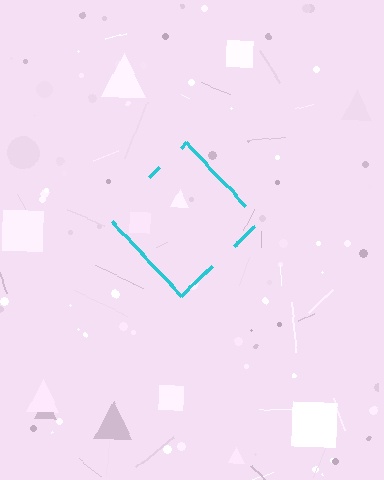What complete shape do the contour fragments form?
The contour fragments form a diamond.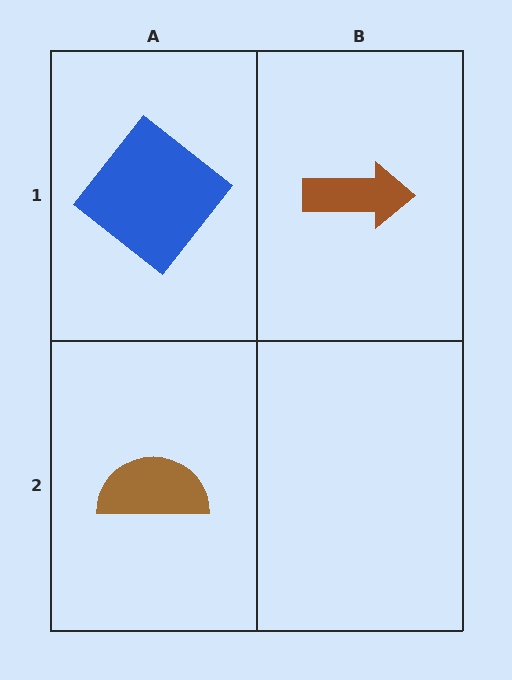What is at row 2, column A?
A brown semicircle.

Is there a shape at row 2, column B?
No, that cell is empty.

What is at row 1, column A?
A blue diamond.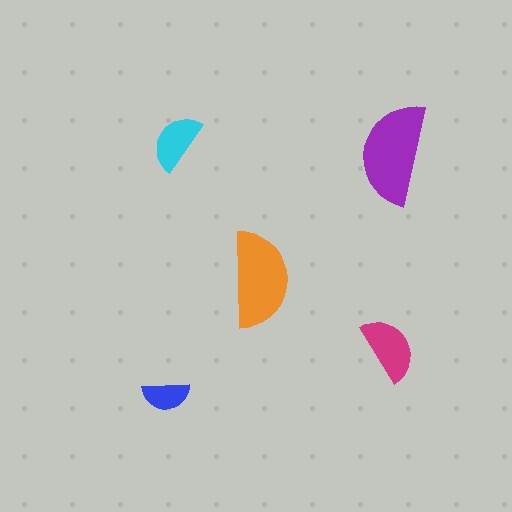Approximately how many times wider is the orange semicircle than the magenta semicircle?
About 1.5 times wider.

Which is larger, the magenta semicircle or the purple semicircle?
The purple one.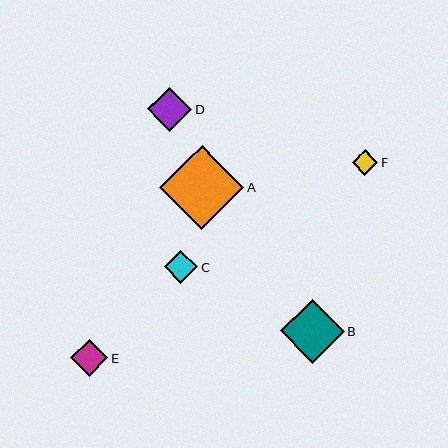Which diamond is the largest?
Diamond A is the largest with a size of approximately 84 pixels.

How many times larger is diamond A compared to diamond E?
Diamond A is approximately 2.3 times the size of diamond E.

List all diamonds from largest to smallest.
From largest to smallest: A, B, D, E, C, F.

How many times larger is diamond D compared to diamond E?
Diamond D is approximately 1.2 times the size of diamond E.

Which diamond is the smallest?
Diamond F is the smallest with a size of approximately 25 pixels.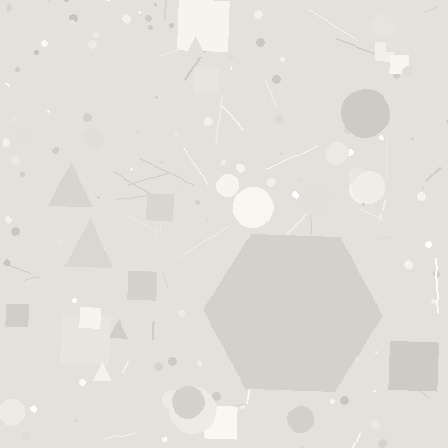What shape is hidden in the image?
A hexagon is hidden in the image.